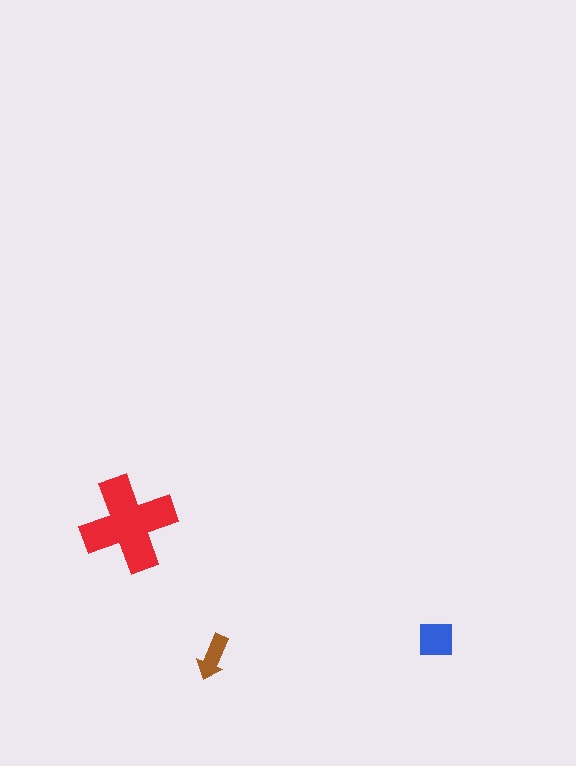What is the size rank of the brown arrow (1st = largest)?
3rd.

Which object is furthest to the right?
The blue square is rightmost.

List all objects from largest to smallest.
The red cross, the blue square, the brown arrow.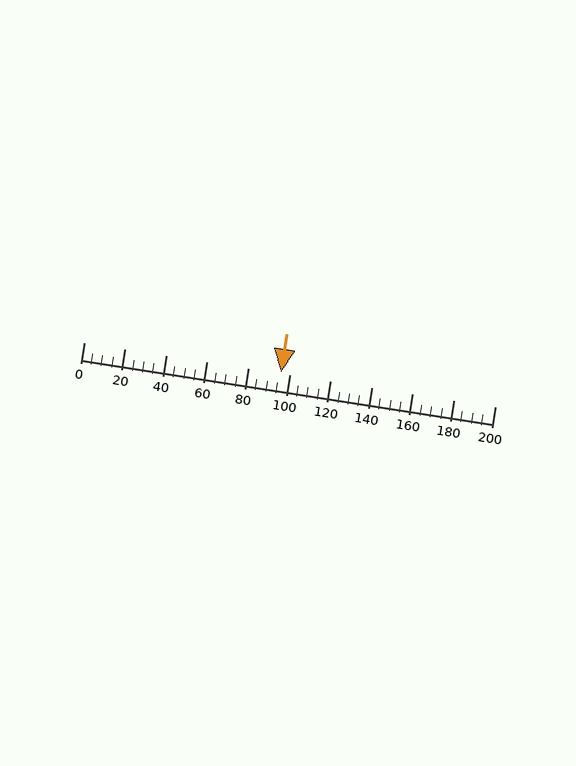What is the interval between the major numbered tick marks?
The major tick marks are spaced 20 units apart.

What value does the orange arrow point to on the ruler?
The orange arrow points to approximately 96.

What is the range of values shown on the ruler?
The ruler shows values from 0 to 200.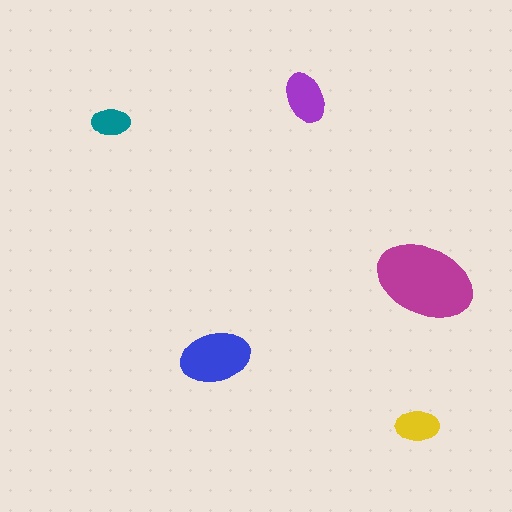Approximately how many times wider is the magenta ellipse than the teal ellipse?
About 2.5 times wider.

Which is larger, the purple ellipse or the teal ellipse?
The purple one.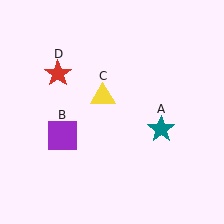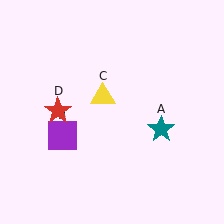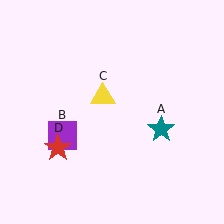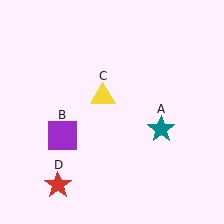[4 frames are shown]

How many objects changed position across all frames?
1 object changed position: red star (object D).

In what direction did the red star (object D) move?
The red star (object D) moved down.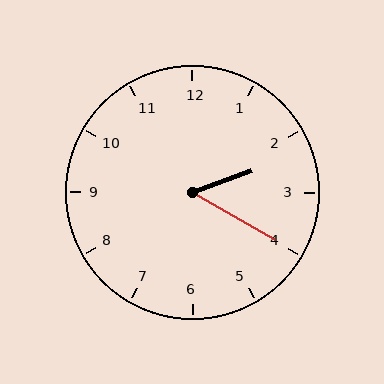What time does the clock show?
2:20.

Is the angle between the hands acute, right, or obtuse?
It is acute.